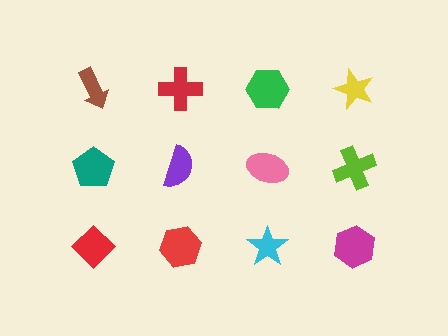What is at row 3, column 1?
A red diamond.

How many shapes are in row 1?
4 shapes.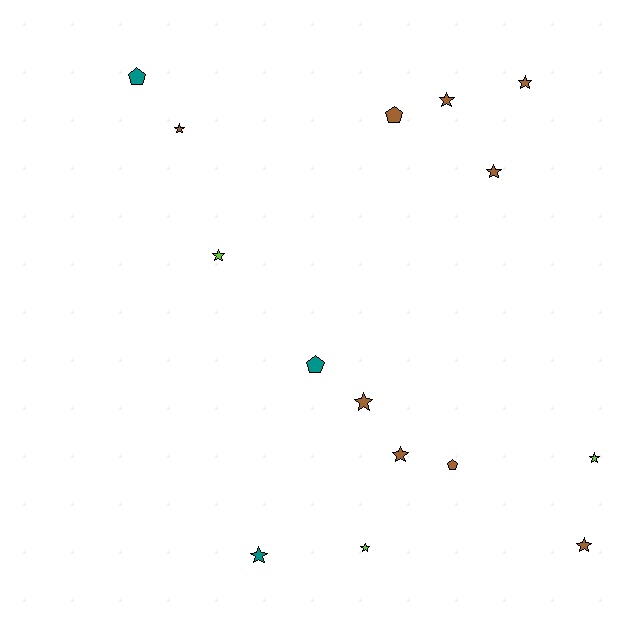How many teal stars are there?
There is 1 teal star.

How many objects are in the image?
There are 15 objects.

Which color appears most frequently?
Brown, with 9 objects.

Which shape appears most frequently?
Star, with 11 objects.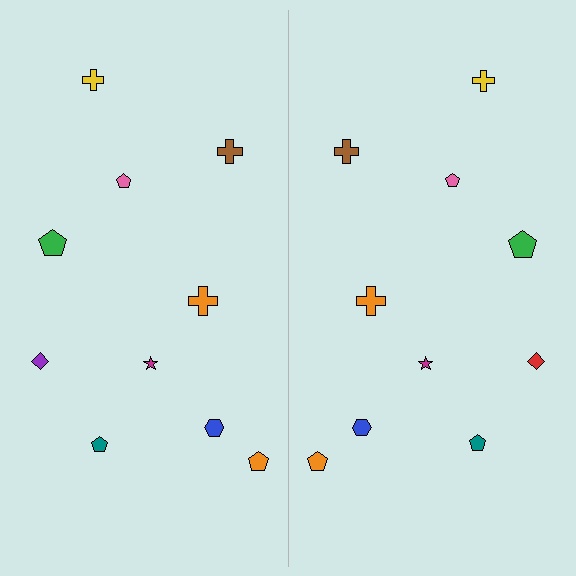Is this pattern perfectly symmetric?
No, the pattern is not perfectly symmetric. The red diamond on the right side breaks the symmetry — its mirror counterpart is purple.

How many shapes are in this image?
There are 20 shapes in this image.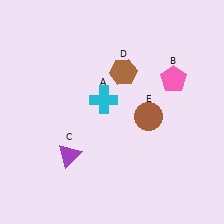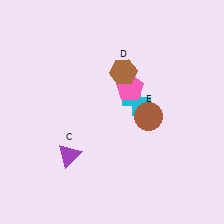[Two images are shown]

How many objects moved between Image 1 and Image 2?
2 objects moved between the two images.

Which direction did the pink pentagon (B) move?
The pink pentagon (B) moved left.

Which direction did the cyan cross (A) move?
The cyan cross (A) moved right.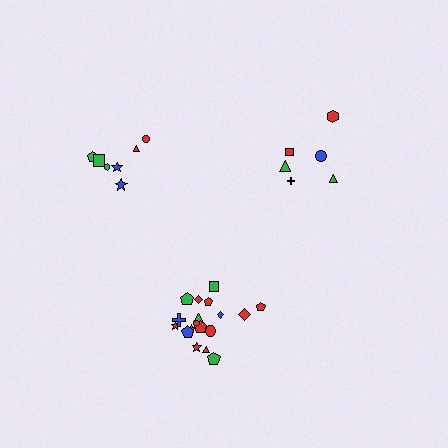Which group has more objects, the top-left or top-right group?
The top-left group.